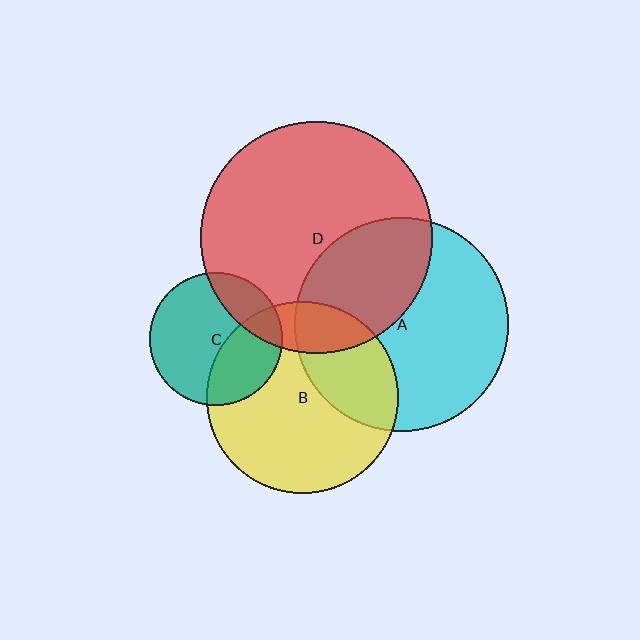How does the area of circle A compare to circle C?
Approximately 2.6 times.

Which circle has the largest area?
Circle D (red).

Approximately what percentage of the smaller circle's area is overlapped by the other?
Approximately 20%.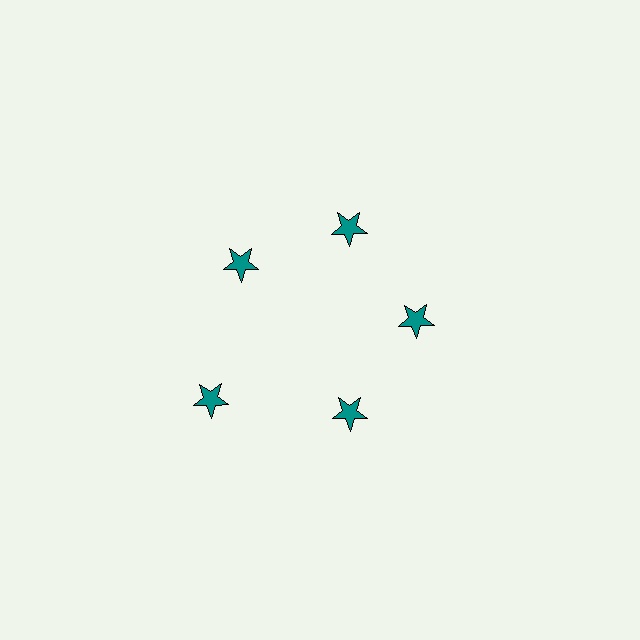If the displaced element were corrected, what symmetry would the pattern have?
It would have 5-fold rotational symmetry — the pattern would map onto itself every 72 degrees.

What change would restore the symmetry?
The symmetry would be restored by moving it inward, back onto the ring so that all 5 stars sit at equal angles and equal distance from the center.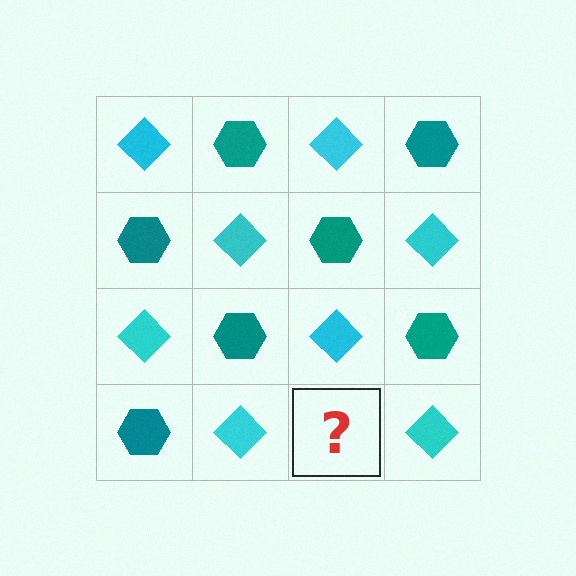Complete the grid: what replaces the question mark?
The question mark should be replaced with a teal hexagon.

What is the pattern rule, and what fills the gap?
The rule is that it alternates cyan diamond and teal hexagon in a checkerboard pattern. The gap should be filled with a teal hexagon.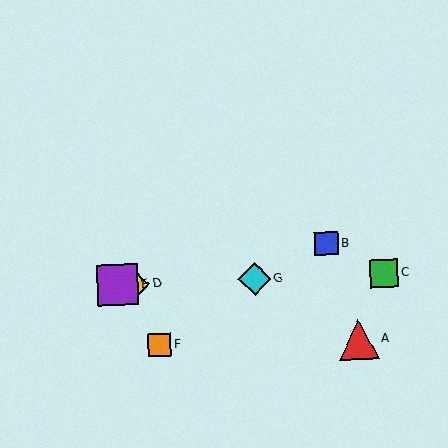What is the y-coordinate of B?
Object B is at y≈243.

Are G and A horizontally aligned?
No, G is at y≈279 and A is at y≈340.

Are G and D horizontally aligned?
Yes, both are at y≈279.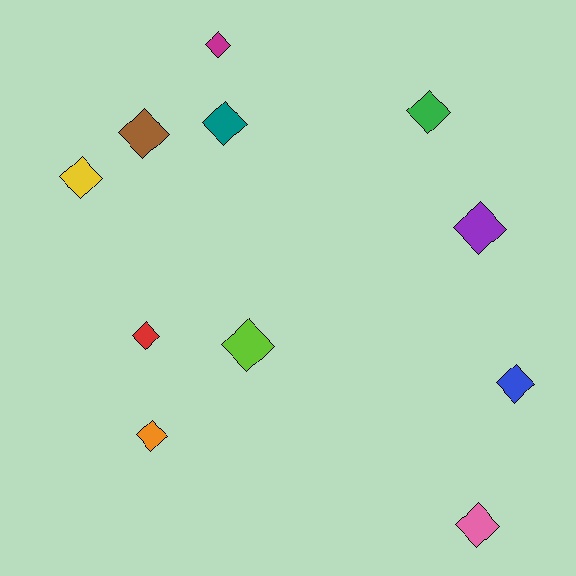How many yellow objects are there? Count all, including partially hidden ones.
There is 1 yellow object.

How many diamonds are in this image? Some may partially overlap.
There are 11 diamonds.